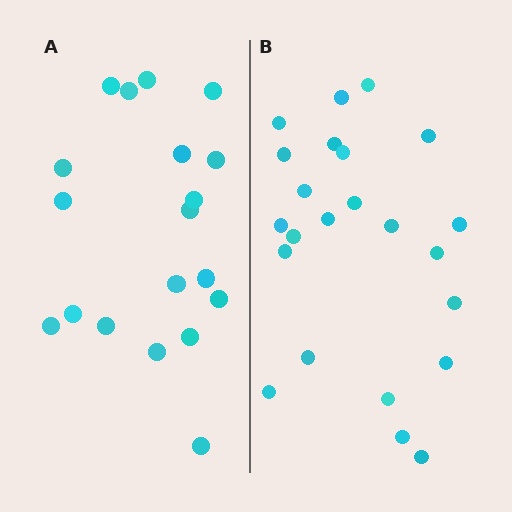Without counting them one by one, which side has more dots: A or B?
Region B (the right region) has more dots.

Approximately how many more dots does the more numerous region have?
Region B has about 4 more dots than region A.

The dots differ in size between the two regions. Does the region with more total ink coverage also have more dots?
No. Region A has more total ink coverage because its dots are larger, but region B actually contains more individual dots. Total area can be misleading — the number of items is what matters here.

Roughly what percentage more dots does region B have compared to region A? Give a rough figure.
About 20% more.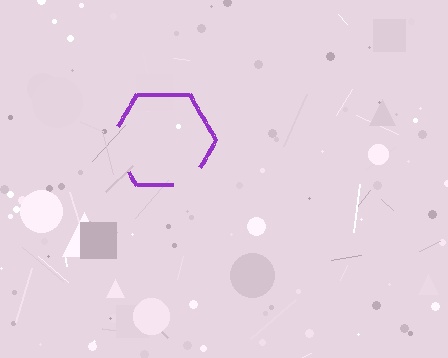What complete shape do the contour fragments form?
The contour fragments form a hexagon.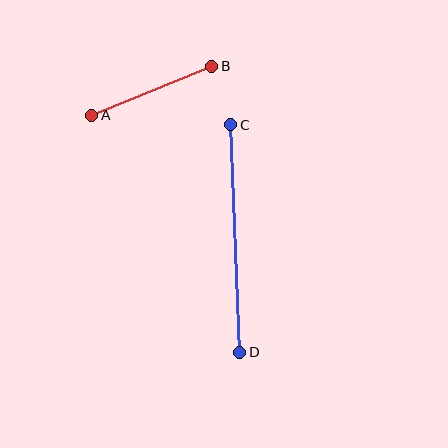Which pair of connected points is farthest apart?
Points C and D are farthest apart.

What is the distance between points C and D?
The distance is approximately 227 pixels.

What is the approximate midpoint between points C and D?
The midpoint is at approximately (235, 239) pixels.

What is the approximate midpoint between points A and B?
The midpoint is at approximately (152, 91) pixels.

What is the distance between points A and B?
The distance is approximately 130 pixels.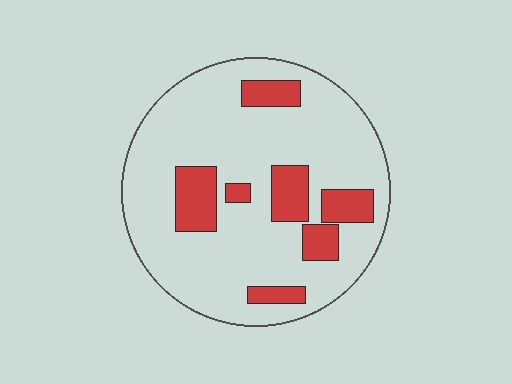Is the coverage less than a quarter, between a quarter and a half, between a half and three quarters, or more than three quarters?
Less than a quarter.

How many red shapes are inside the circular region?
7.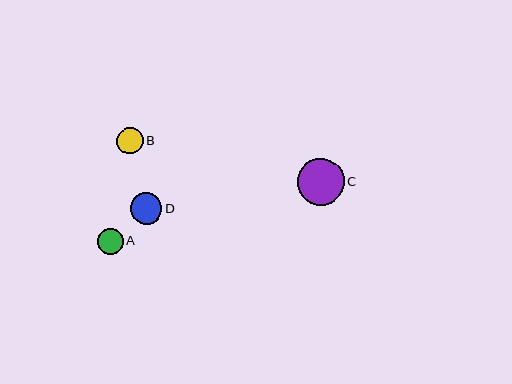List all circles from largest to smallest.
From largest to smallest: C, D, B, A.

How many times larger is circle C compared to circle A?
Circle C is approximately 1.8 times the size of circle A.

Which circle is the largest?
Circle C is the largest with a size of approximately 47 pixels.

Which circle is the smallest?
Circle A is the smallest with a size of approximately 26 pixels.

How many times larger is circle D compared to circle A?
Circle D is approximately 1.2 times the size of circle A.